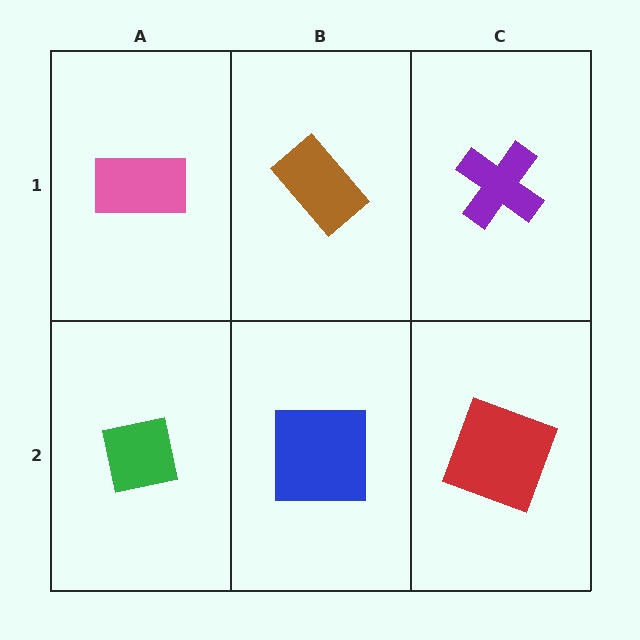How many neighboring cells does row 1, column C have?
2.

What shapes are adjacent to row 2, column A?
A pink rectangle (row 1, column A), a blue square (row 2, column B).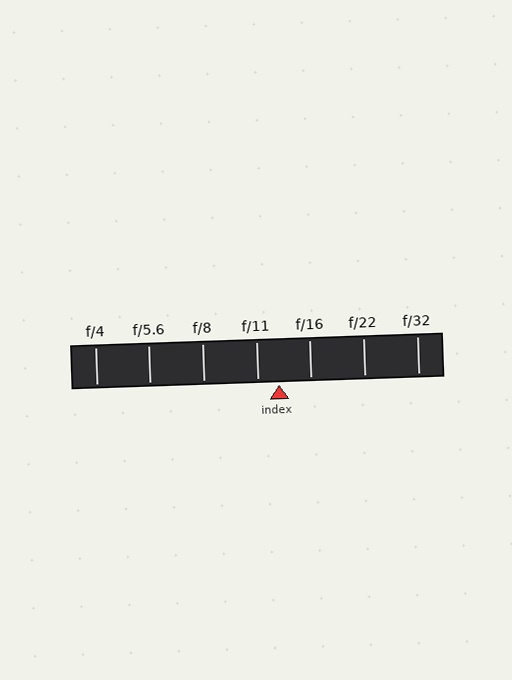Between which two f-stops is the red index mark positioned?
The index mark is between f/11 and f/16.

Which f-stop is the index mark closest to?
The index mark is closest to f/11.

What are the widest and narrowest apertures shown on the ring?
The widest aperture shown is f/4 and the narrowest is f/32.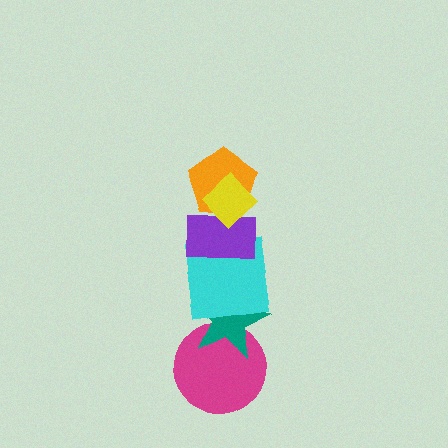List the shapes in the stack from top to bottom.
From top to bottom: the yellow diamond, the orange pentagon, the purple rectangle, the cyan square, the teal star, the magenta circle.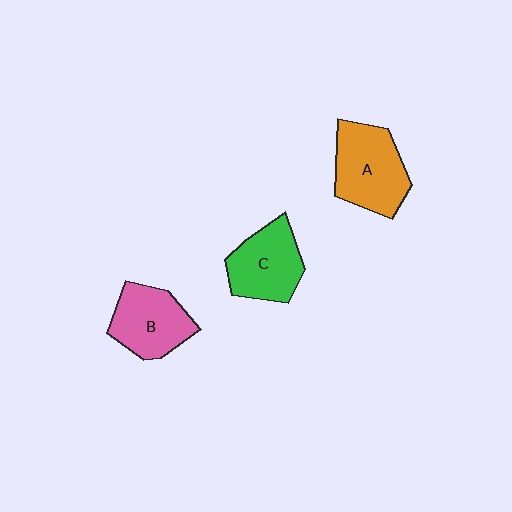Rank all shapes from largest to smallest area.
From largest to smallest: A (orange), C (green), B (pink).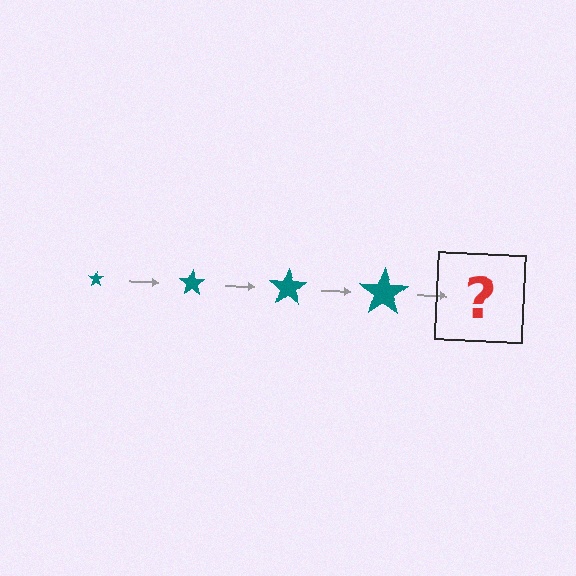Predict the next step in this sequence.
The next step is a teal star, larger than the previous one.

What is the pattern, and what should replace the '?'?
The pattern is that the star gets progressively larger each step. The '?' should be a teal star, larger than the previous one.